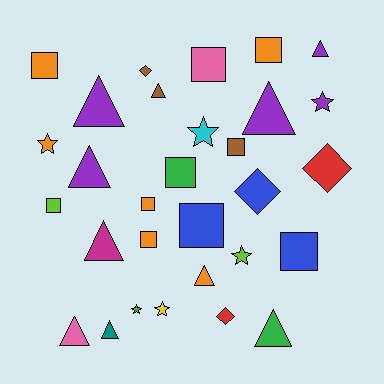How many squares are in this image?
There are 10 squares.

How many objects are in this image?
There are 30 objects.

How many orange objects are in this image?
There are 6 orange objects.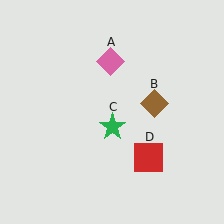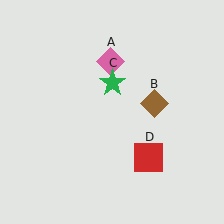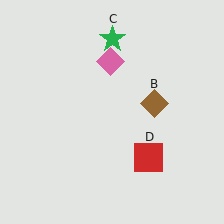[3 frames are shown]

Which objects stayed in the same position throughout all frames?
Pink diamond (object A) and brown diamond (object B) and red square (object D) remained stationary.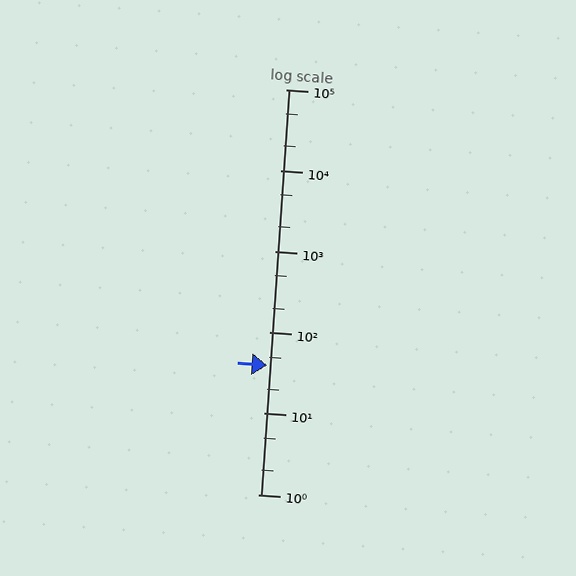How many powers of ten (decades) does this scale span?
The scale spans 5 decades, from 1 to 100000.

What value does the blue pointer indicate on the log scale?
The pointer indicates approximately 39.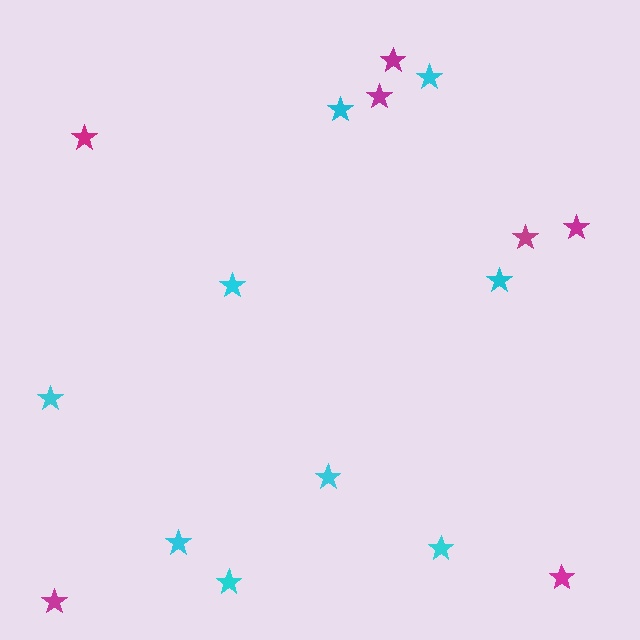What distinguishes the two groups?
There are 2 groups: one group of cyan stars (9) and one group of magenta stars (7).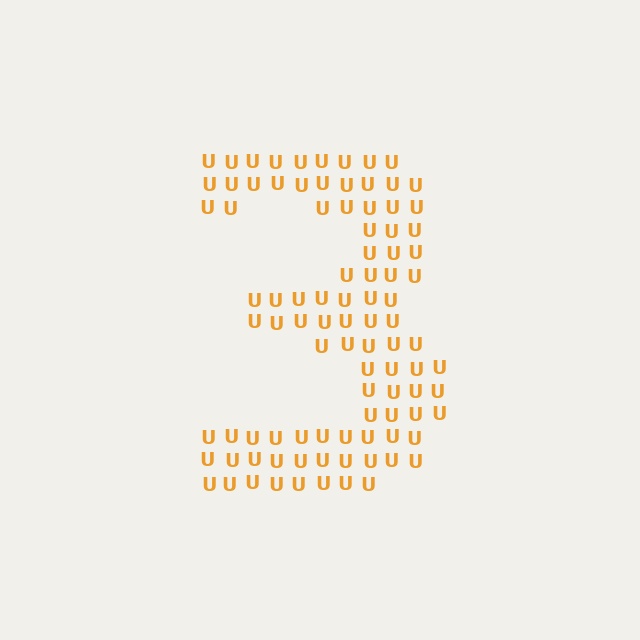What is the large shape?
The large shape is the digit 3.